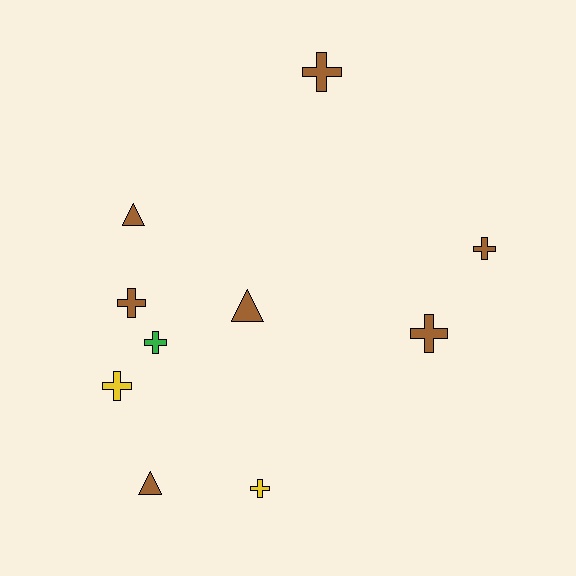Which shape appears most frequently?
Cross, with 7 objects.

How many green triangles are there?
There are no green triangles.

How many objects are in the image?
There are 10 objects.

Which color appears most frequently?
Brown, with 7 objects.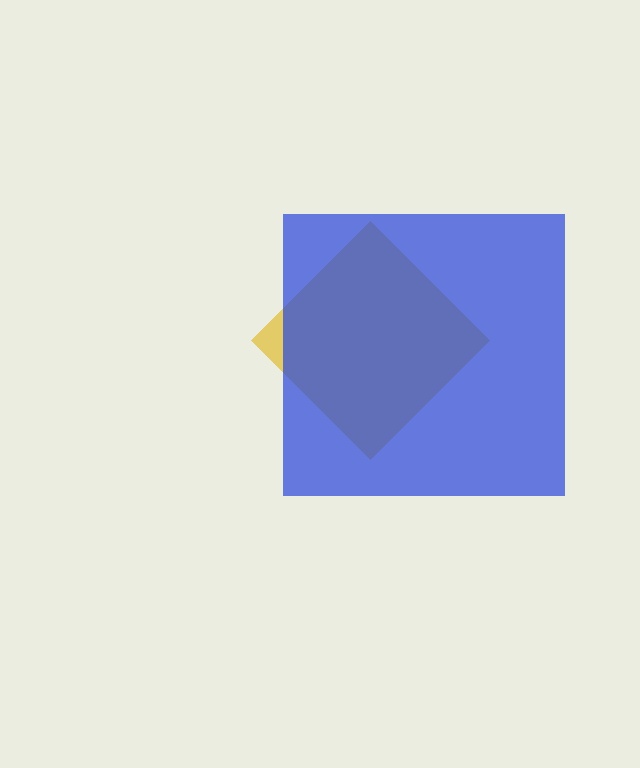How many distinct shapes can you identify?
There are 2 distinct shapes: a yellow diamond, a blue square.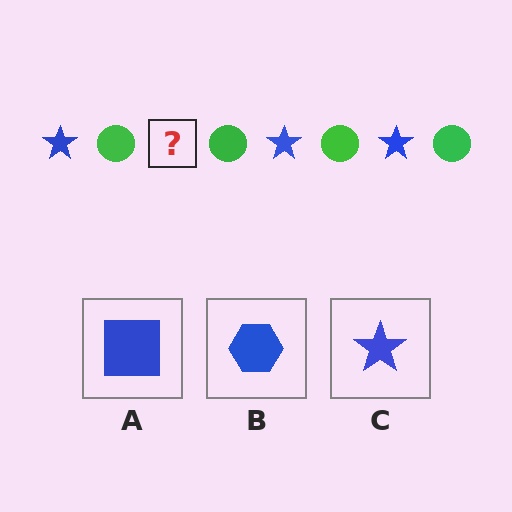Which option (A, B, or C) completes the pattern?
C.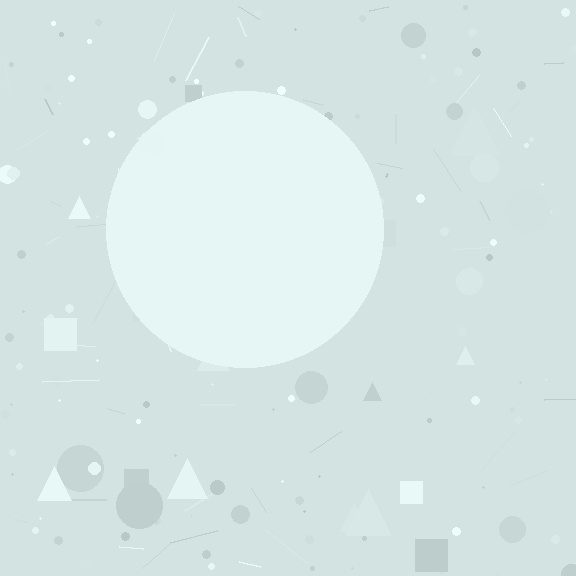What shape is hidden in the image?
A circle is hidden in the image.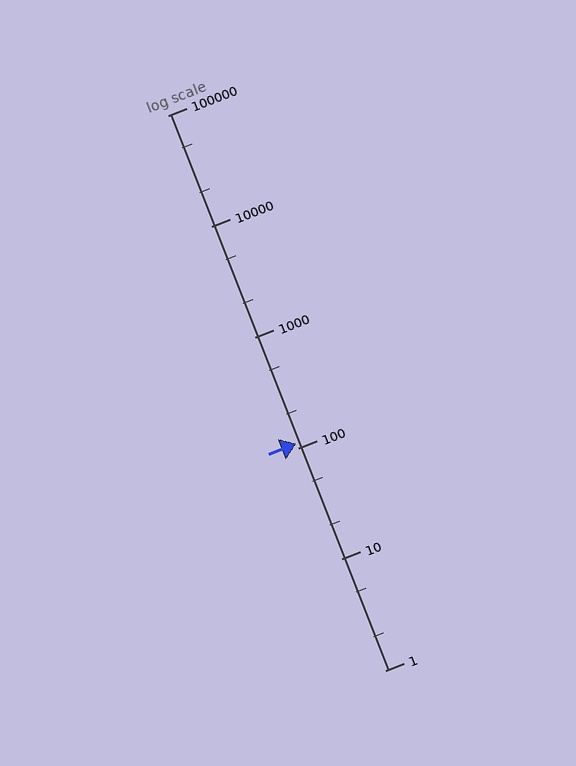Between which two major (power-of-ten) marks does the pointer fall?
The pointer is between 100 and 1000.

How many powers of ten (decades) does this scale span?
The scale spans 5 decades, from 1 to 100000.